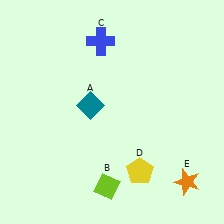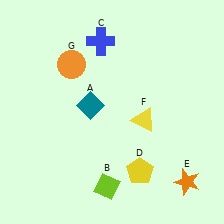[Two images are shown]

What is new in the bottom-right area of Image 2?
A yellow triangle (F) was added in the bottom-right area of Image 2.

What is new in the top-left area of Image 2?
An orange circle (G) was added in the top-left area of Image 2.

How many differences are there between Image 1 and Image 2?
There are 2 differences between the two images.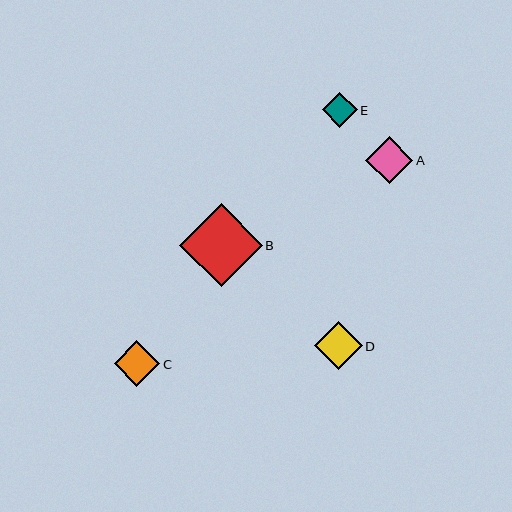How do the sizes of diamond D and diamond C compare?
Diamond D and diamond C are approximately the same size.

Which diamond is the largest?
Diamond B is the largest with a size of approximately 83 pixels.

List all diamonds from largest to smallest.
From largest to smallest: B, D, A, C, E.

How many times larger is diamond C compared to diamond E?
Diamond C is approximately 1.3 times the size of diamond E.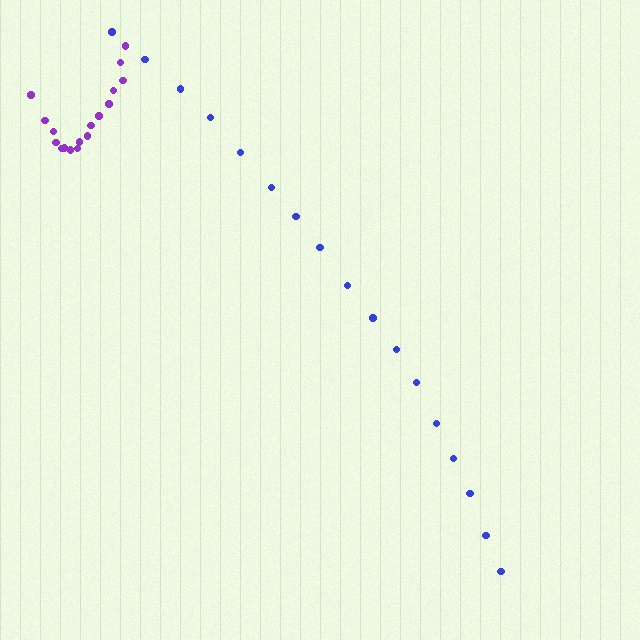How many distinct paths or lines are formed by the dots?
There are 2 distinct paths.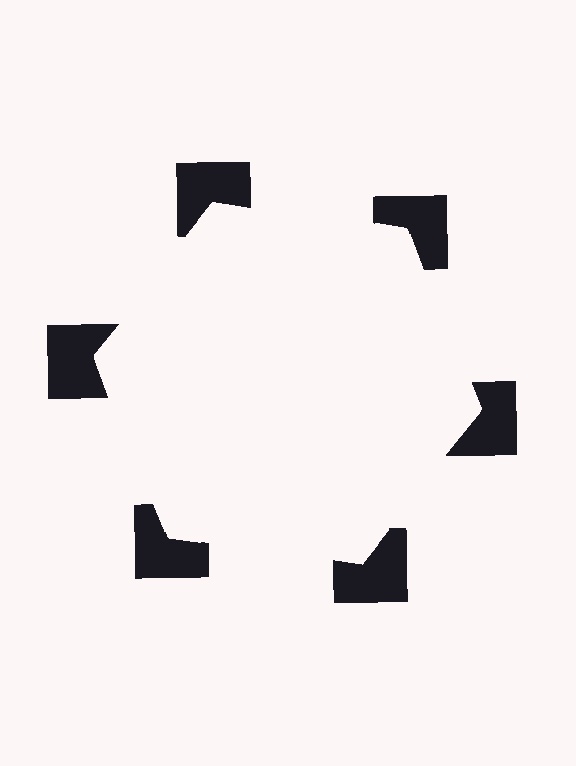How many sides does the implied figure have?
6 sides.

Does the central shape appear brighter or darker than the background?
It typically appears slightly brighter than the background, even though no actual brightness change is drawn.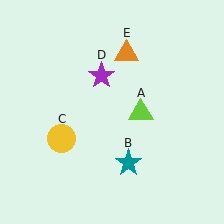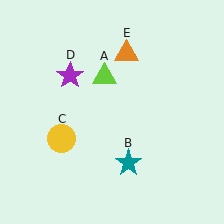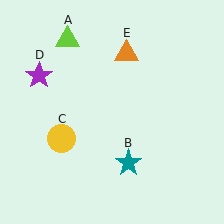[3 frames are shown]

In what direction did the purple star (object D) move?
The purple star (object D) moved left.